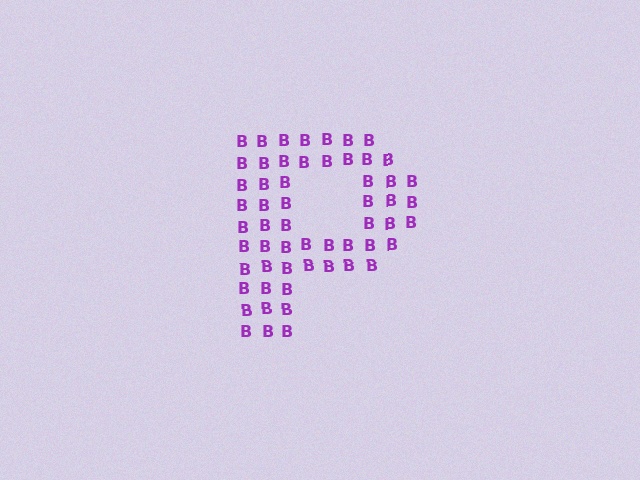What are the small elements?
The small elements are letter B's.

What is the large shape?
The large shape is the letter P.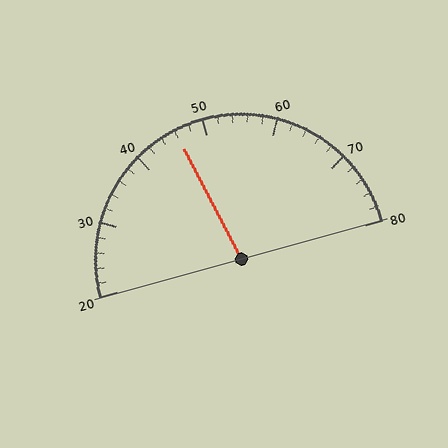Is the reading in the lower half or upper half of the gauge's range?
The reading is in the lower half of the range (20 to 80).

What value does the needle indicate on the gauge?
The needle indicates approximately 46.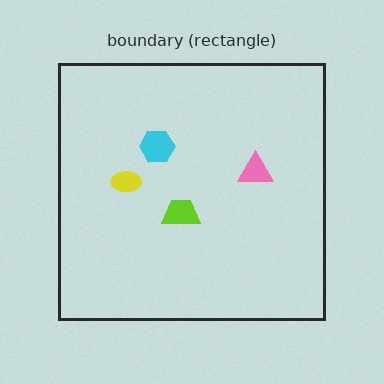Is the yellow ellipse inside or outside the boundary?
Inside.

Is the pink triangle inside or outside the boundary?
Inside.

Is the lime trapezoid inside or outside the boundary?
Inside.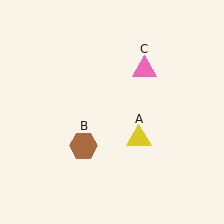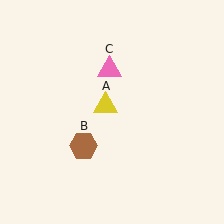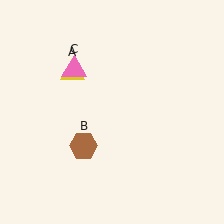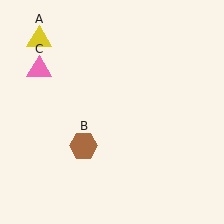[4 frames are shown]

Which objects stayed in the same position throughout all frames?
Brown hexagon (object B) remained stationary.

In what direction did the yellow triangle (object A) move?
The yellow triangle (object A) moved up and to the left.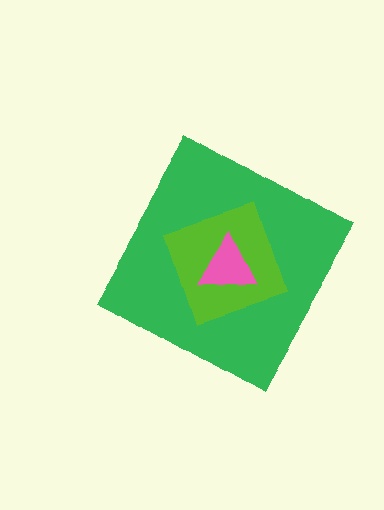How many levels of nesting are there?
3.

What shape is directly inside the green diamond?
The lime square.